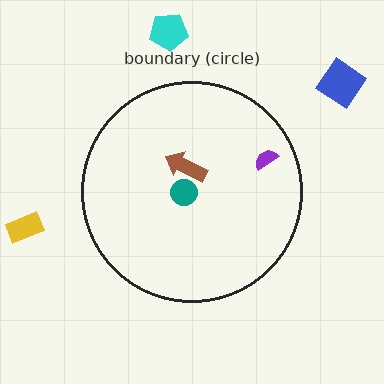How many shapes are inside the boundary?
3 inside, 3 outside.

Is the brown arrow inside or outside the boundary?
Inside.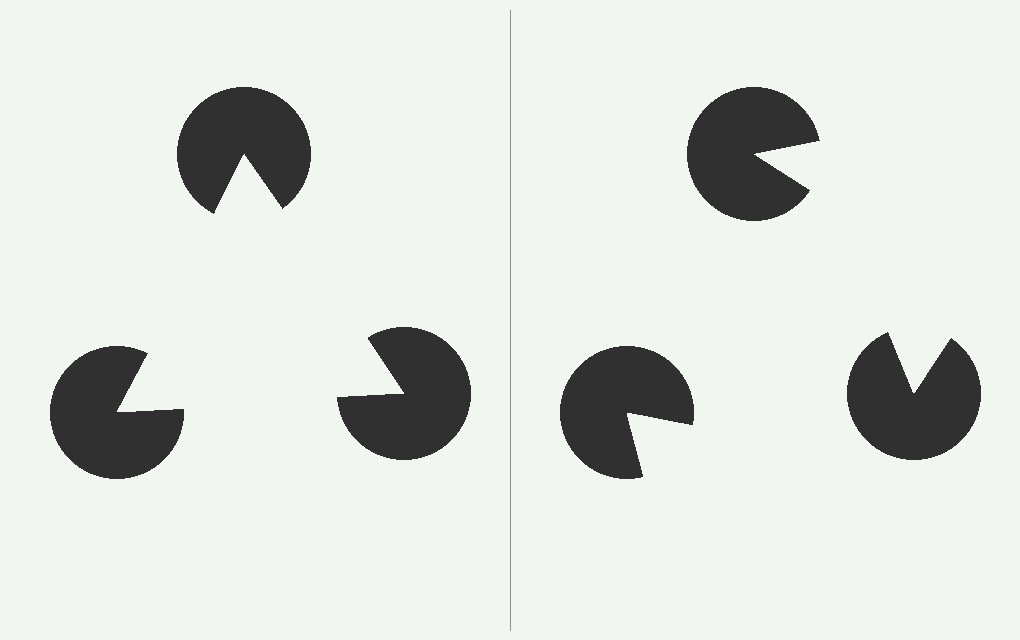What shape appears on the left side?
An illusory triangle.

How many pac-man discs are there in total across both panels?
6 — 3 on each side.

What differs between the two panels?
The pac-man discs are positioned identically on both sides; only the wedge orientations differ. On the left they align to a triangle; on the right they are misaligned.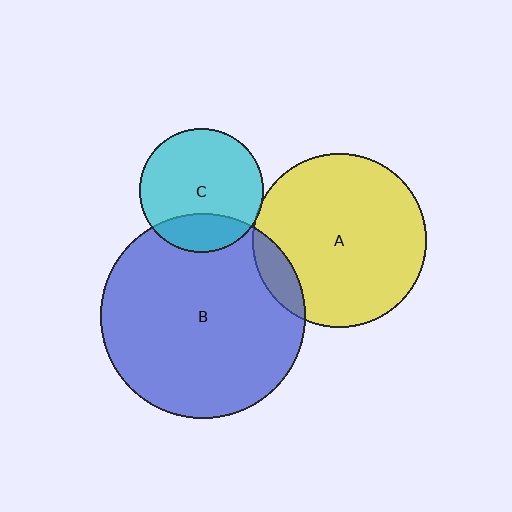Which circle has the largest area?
Circle B (blue).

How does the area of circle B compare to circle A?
Approximately 1.4 times.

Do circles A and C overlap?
Yes.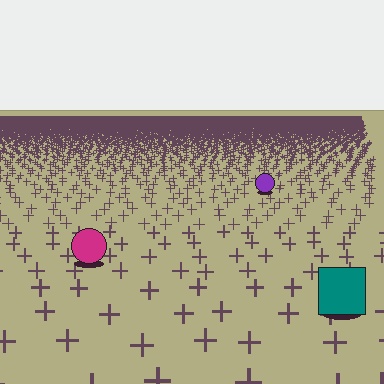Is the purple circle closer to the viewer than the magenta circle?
No. The magenta circle is closer — you can tell from the texture gradient: the ground texture is coarser near it.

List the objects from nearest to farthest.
From nearest to farthest: the teal square, the magenta circle, the purple circle.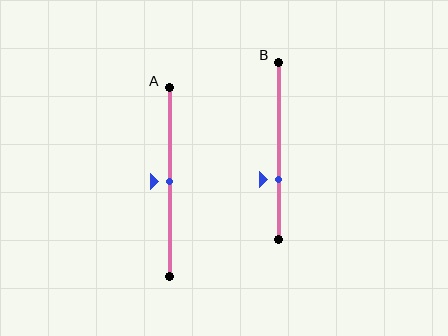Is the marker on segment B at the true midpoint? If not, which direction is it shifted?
No, the marker on segment B is shifted downward by about 16% of the segment length.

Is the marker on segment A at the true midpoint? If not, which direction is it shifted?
Yes, the marker on segment A is at the true midpoint.